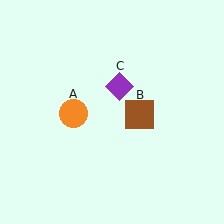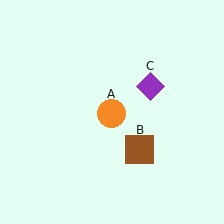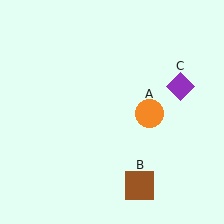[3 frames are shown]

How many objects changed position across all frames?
3 objects changed position: orange circle (object A), brown square (object B), purple diamond (object C).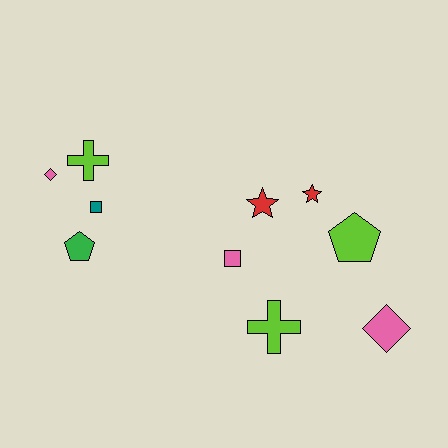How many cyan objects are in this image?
There are no cyan objects.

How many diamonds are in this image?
There are 2 diamonds.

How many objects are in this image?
There are 10 objects.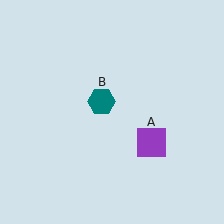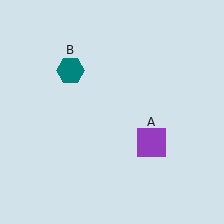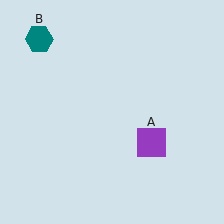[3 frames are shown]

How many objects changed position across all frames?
1 object changed position: teal hexagon (object B).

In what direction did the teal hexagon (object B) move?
The teal hexagon (object B) moved up and to the left.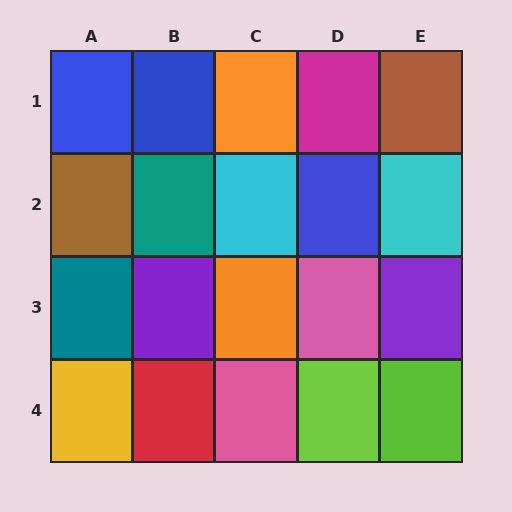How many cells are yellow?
1 cell is yellow.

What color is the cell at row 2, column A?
Brown.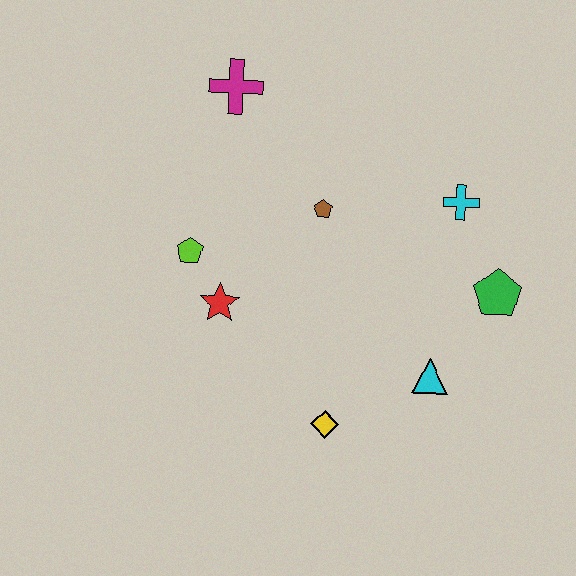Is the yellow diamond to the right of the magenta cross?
Yes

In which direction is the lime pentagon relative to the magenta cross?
The lime pentagon is below the magenta cross.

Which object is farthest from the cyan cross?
The lime pentagon is farthest from the cyan cross.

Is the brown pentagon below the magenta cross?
Yes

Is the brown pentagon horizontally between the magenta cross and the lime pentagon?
No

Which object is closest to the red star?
The lime pentagon is closest to the red star.